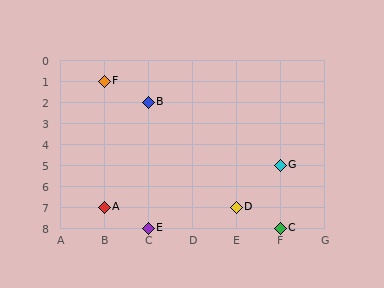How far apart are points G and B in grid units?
Points G and B are 3 columns and 3 rows apart (about 4.2 grid units diagonally).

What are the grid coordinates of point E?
Point E is at grid coordinates (C, 8).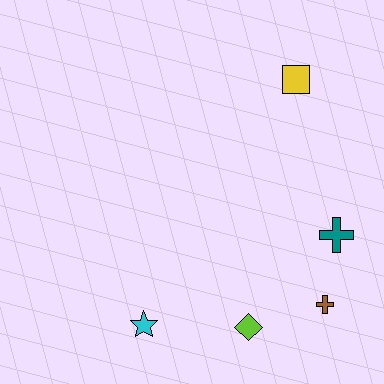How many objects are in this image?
There are 5 objects.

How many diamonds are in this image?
There is 1 diamond.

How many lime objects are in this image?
There is 1 lime object.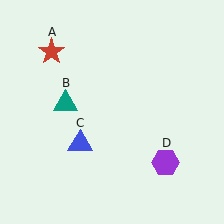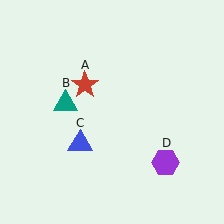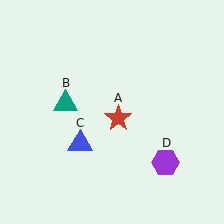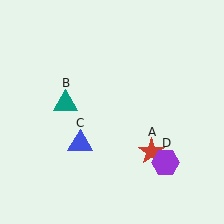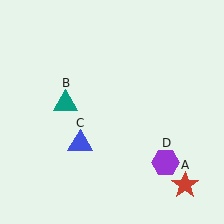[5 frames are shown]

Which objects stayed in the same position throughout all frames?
Teal triangle (object B) and blue triangle (object C) and purple hexagon (object D) remained stationary.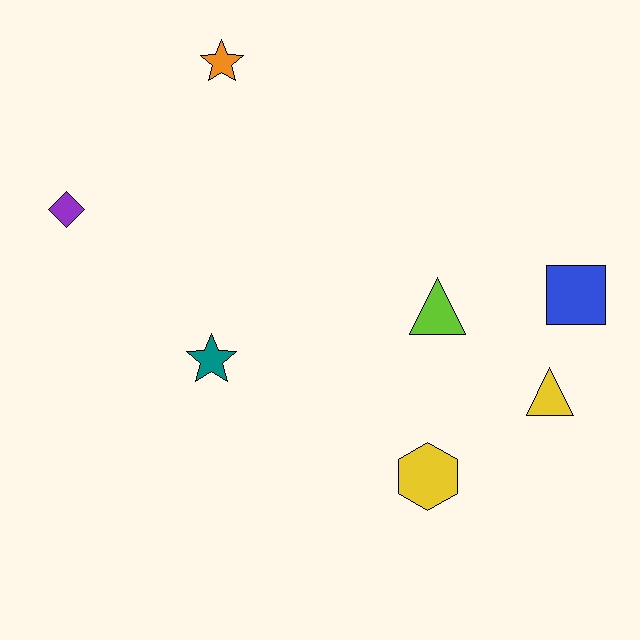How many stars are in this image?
There are 2 stars.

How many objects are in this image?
There are 7 objects.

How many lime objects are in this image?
There is 1 lime object.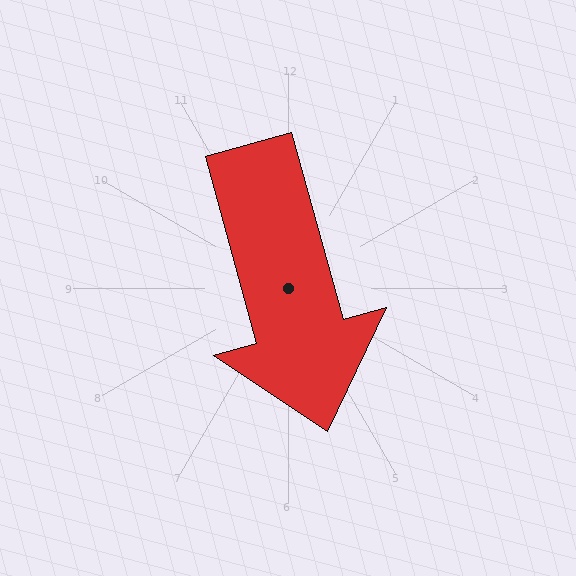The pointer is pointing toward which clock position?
Roughly 5 o'clock.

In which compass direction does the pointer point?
South.